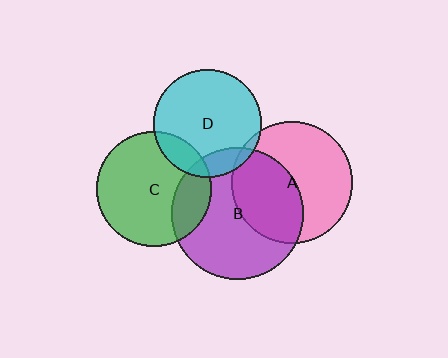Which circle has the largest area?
Circle B (purple).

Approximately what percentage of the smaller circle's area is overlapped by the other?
Approximately 5%.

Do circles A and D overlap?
Yes.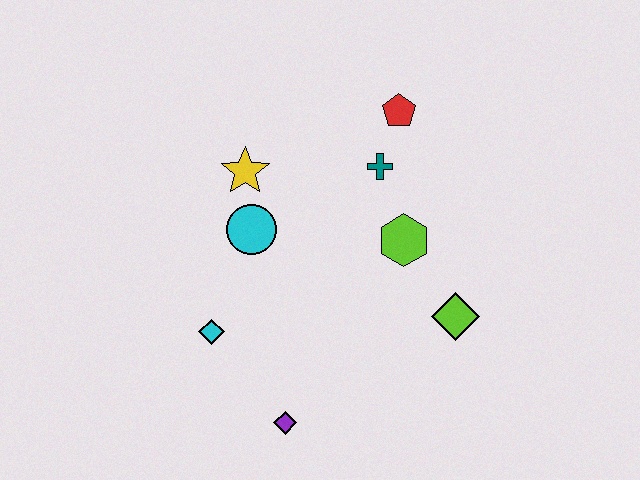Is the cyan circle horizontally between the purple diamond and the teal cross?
No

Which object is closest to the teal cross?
The red pentagon is closest to the teal cross.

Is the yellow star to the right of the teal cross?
No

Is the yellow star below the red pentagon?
Yes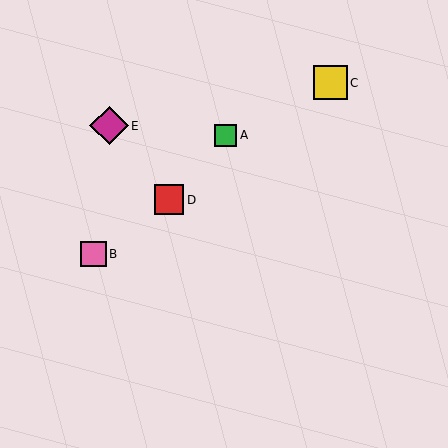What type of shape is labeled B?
Shape B is a pink square.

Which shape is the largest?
The magenta diamond (labeled E) is the largest.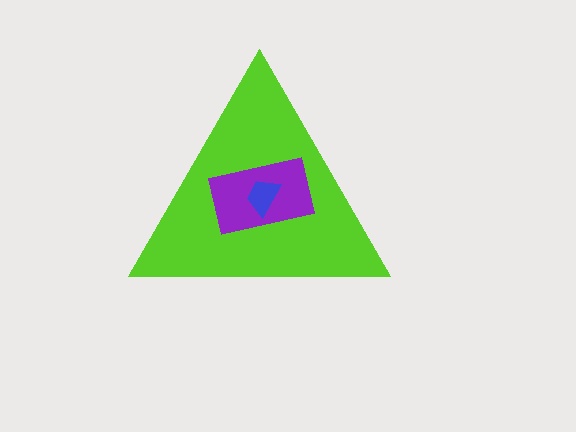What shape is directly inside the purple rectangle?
The blue trapezoid.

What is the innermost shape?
The blue trapezoid.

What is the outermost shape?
The lime triangle.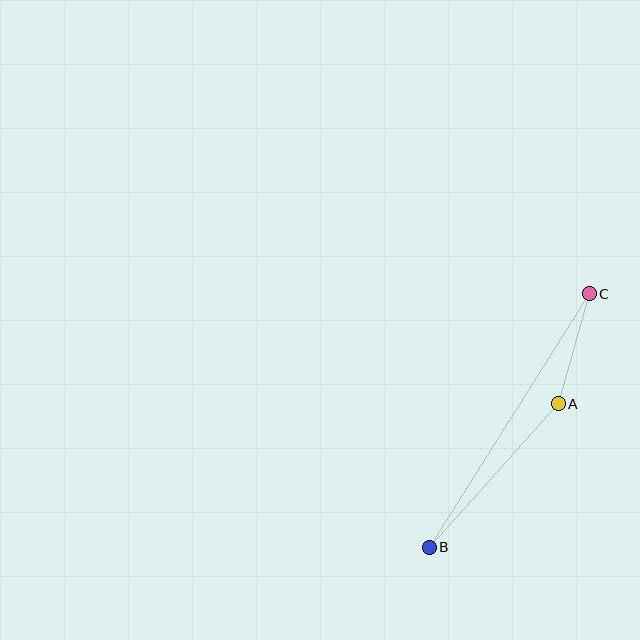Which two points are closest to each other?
Points A and C are closest to each other.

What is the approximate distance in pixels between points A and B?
The distance between A and B is approximately 193 pixels.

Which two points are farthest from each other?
Points B and C are farthest from each other.